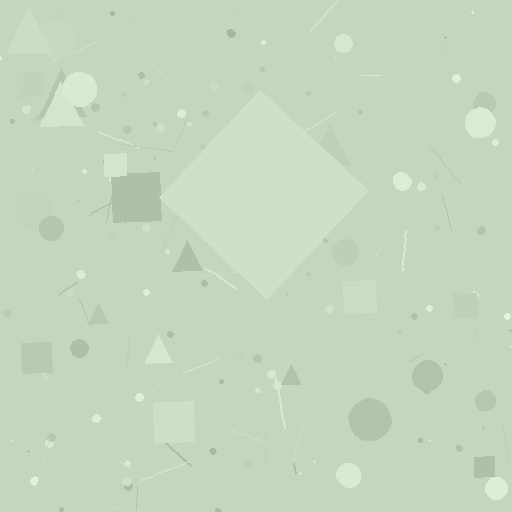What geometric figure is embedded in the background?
A diamond is embedded in the background.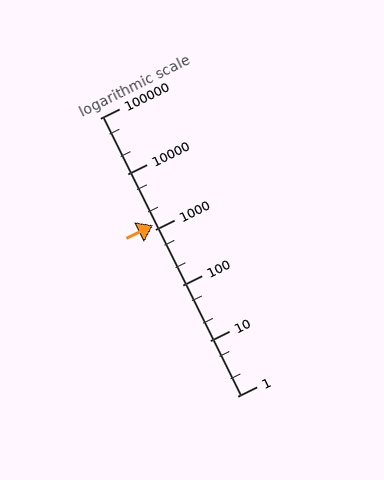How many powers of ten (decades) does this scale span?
The scale spans 5 decades, from 1 to 100000.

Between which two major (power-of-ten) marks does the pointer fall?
The pointer is between 1000 and 10000.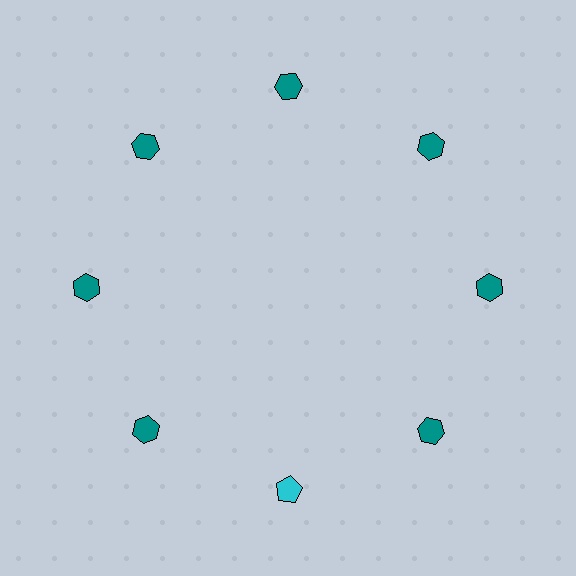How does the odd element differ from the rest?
It differs in both color (cyan instead of teal) and shape (pentagon instead of hexagon).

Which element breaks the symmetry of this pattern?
The cyan pentagon at roughly the 6 o'clock position breaks the symmetry. All other shapes are teal hexagons.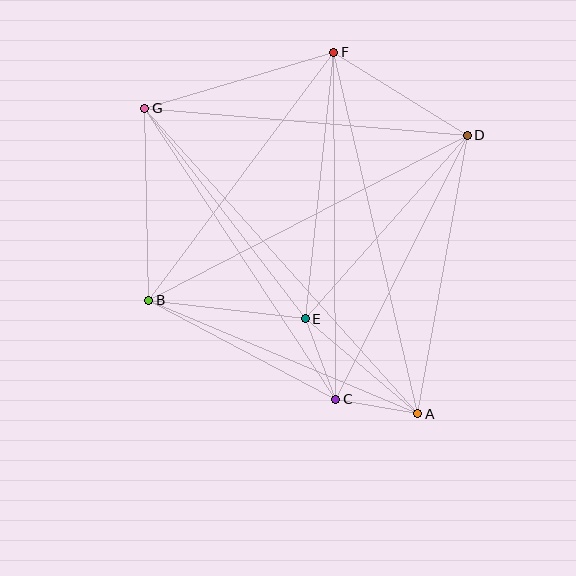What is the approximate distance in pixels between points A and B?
The distance between A and B is approximately 292 pixels.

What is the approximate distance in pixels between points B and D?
The distance between B and D is approximately 359 pixels.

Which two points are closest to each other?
Points A and C are closest to each other.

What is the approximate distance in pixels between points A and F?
The distance between A and F is approximately 371 pixels.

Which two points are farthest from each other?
Points A and G are farthest from each other.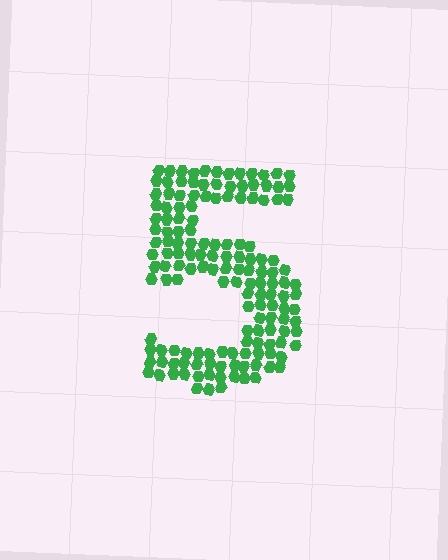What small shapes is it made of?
It is made of small hexagons.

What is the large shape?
The large shape is the digit 5.